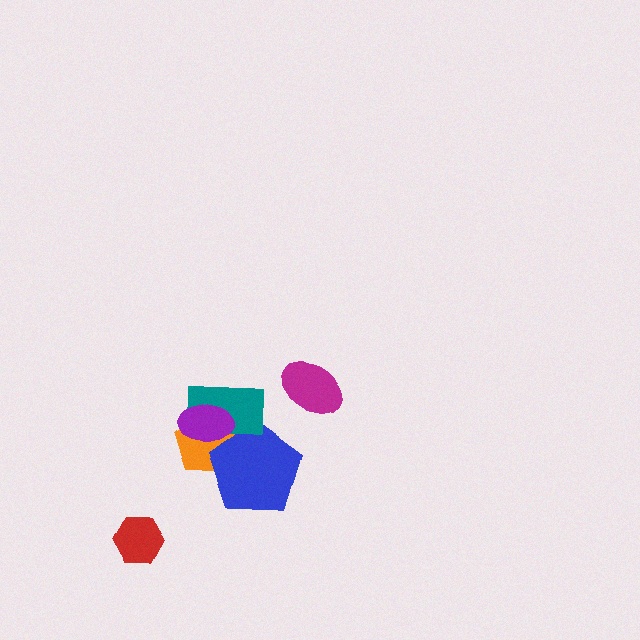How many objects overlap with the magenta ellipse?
0 objects overlap with the magenta ellipse.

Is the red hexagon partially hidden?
No, no other shape covers it.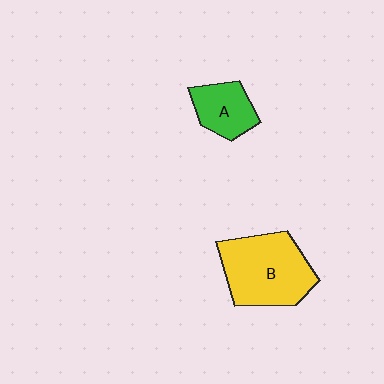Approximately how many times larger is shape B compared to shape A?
Approximately 2.0 times.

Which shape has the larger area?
Shape B (yellow).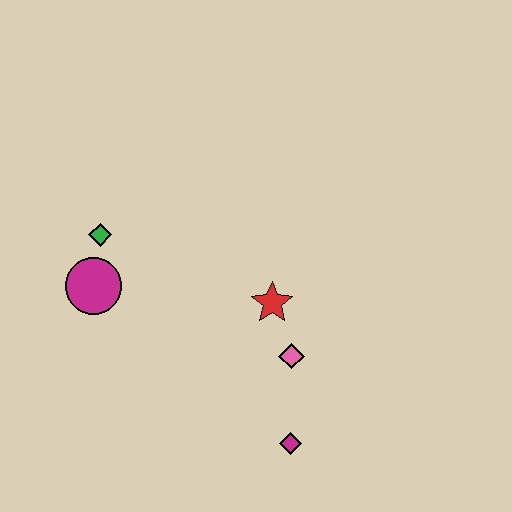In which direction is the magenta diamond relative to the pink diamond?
The magenta diamond is below the pink diamond.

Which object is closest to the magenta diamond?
The pink diamond is closest to the magenta diamond.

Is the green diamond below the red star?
No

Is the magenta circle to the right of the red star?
No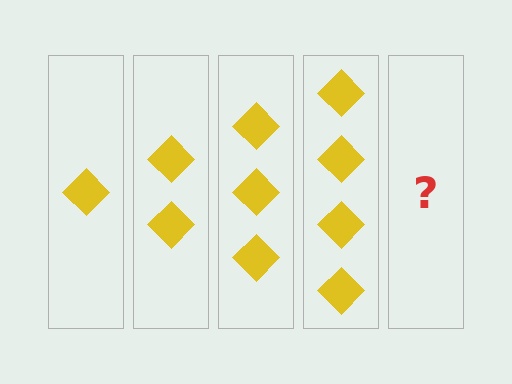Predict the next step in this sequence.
The next step is 5 diamonds.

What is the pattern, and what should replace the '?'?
The pattern is that each step adds one more diamond. The '?' should be 5 diamonds.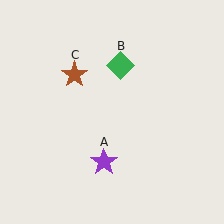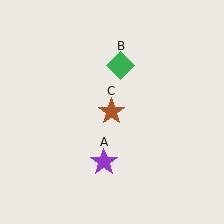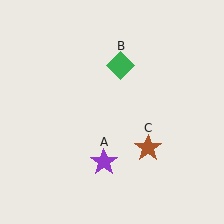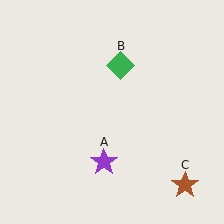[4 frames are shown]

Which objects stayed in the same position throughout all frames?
Purple star (object A) and green diamond (object B) remained stationary.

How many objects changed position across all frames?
1 object changed position: brown star (object C).